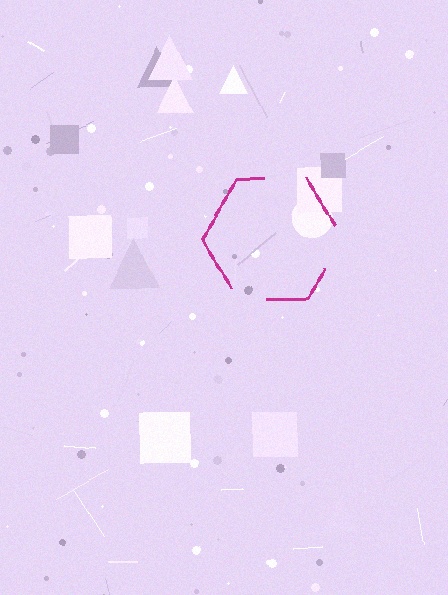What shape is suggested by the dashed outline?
The dashed outline suggests a hexagon.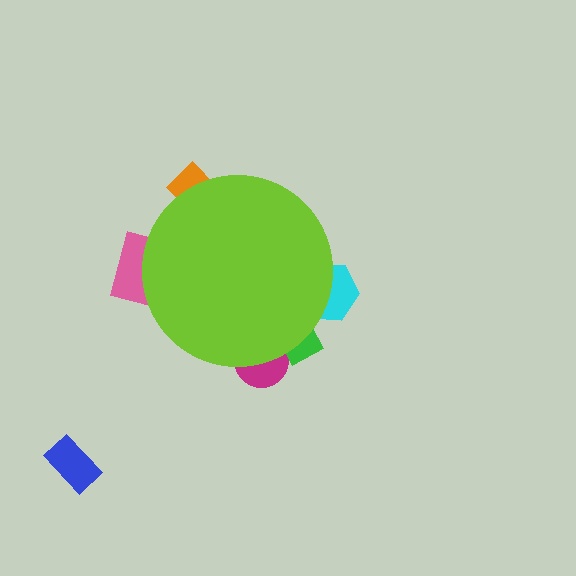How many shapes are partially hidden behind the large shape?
5 shapes are partially hidden.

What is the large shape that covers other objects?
A lime circle.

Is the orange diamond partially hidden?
Yes, the orange diamond is partially hidden behind the lime circle.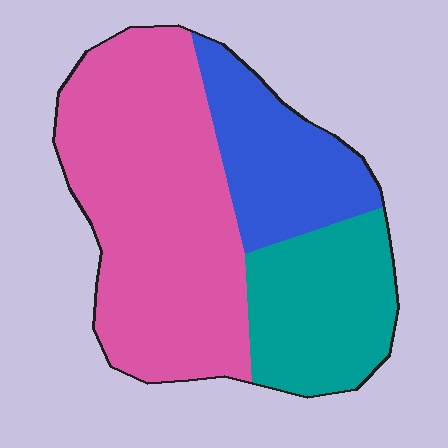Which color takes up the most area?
Pink, at roughly 55%.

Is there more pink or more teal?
Pink.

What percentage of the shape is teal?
Teal takes up about one quarter (1/4) of the shape.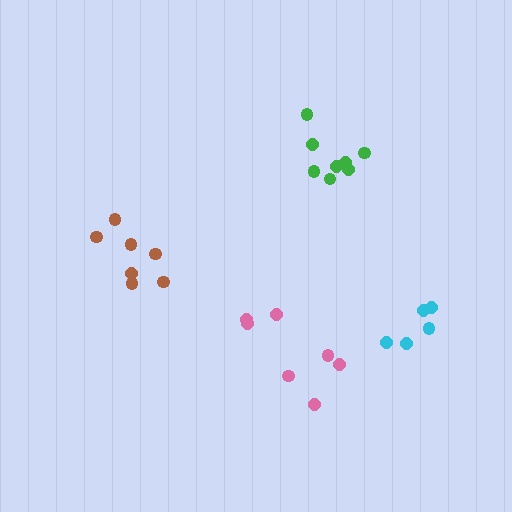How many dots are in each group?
Group 1: 7 dots, Group 2: 5 dots, Group 3: 7 dots, Group 4: 8 dots (27 total).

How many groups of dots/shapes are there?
There are 4 groups.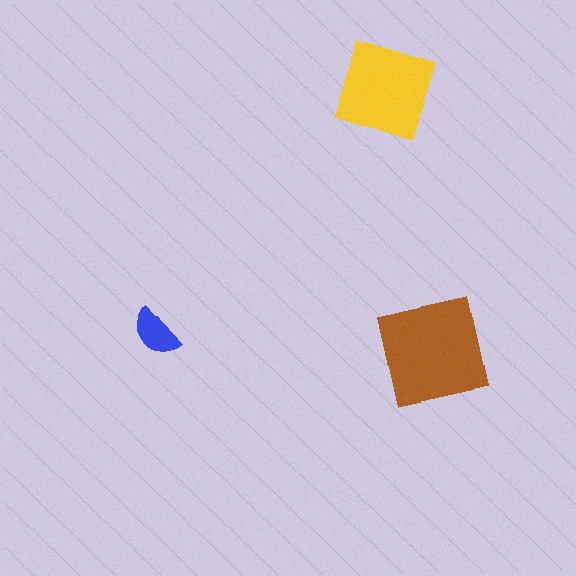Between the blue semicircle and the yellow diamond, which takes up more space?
The yellow diamond.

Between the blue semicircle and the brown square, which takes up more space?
The brown square.